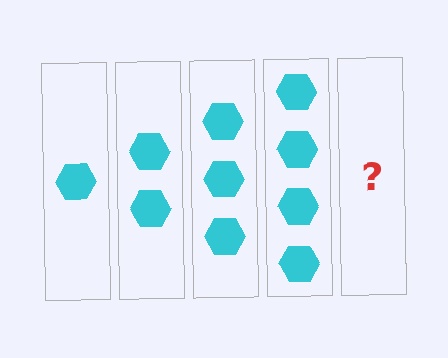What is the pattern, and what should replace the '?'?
The pattern is that each step adds one more hexagon. The '?' should be 5 hexagons.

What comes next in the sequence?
The next element should be 5 hexagons.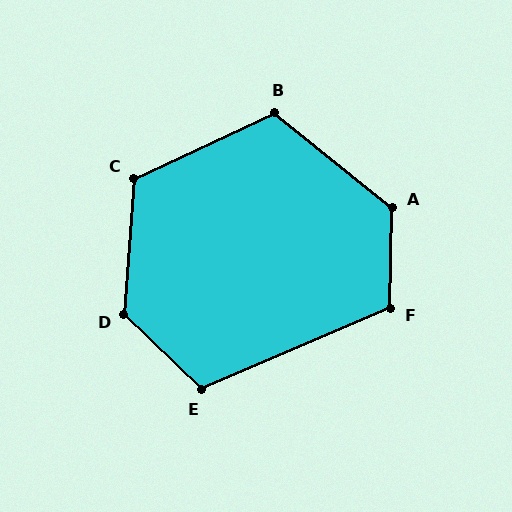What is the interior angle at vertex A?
Approximately 128 degrees (obtuse).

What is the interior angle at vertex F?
Approximately 114 degrees (obtuse).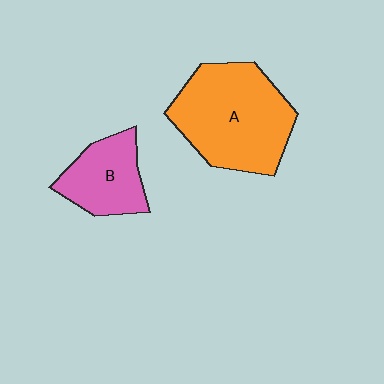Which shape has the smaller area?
Shape B (pink).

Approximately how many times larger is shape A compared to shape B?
Approximately 1.9 times.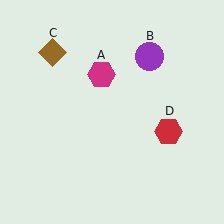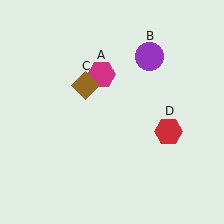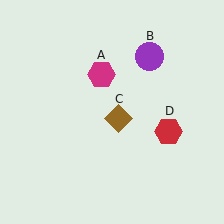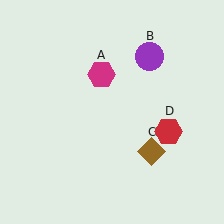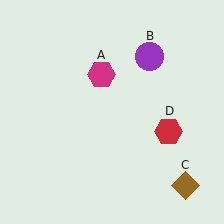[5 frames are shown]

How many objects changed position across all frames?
1 object changed position: brown diamond (object C).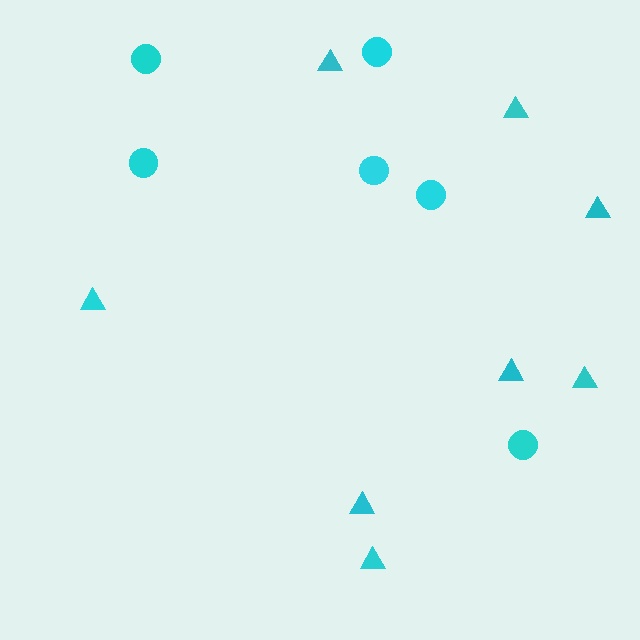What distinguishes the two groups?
There are 2 groups: one group of triangles (8) and one group of circles (6).